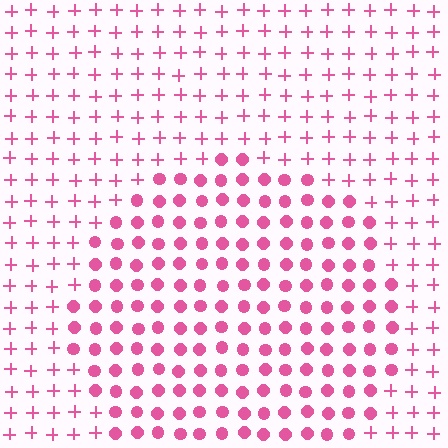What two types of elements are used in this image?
The image uses circles inside the circle region and plus signs outside it.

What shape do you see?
I see a circle.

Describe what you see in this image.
The image is filled with small pink elements arranged in a uniform grid. A circle-shaped region contains circles, while the surrounding area contains plus signs. The boundary is defined purely by the change in element shape.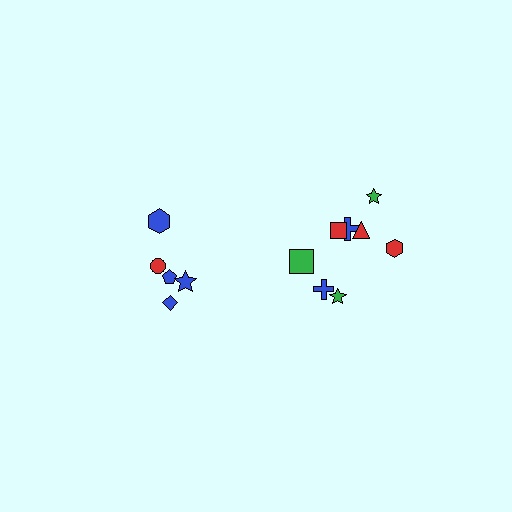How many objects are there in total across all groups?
There are 13 objects.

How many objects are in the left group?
There are 5 objects.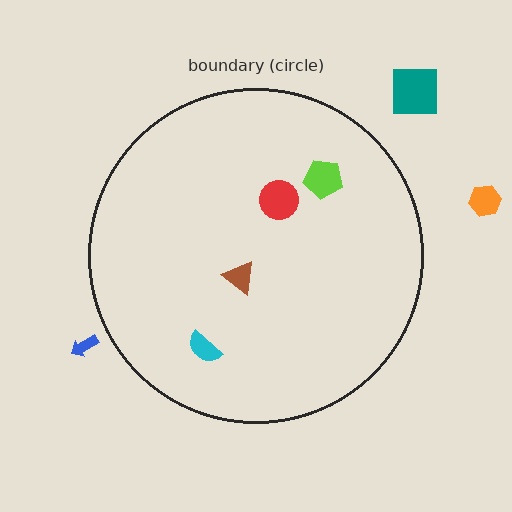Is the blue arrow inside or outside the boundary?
Outside.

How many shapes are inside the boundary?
4 inside, 3 outside.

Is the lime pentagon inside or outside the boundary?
Inside.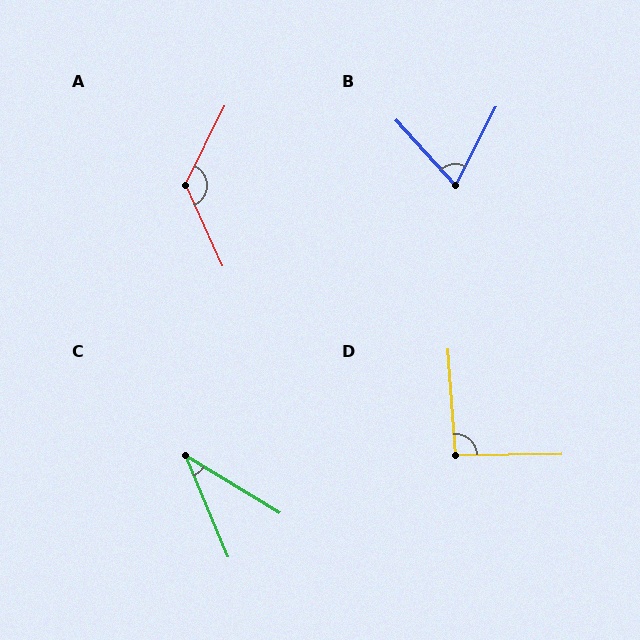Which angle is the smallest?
C, at approximately 36 degrees.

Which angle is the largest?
A, at approximately 129 degrees.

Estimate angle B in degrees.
Approximately 69 degrees.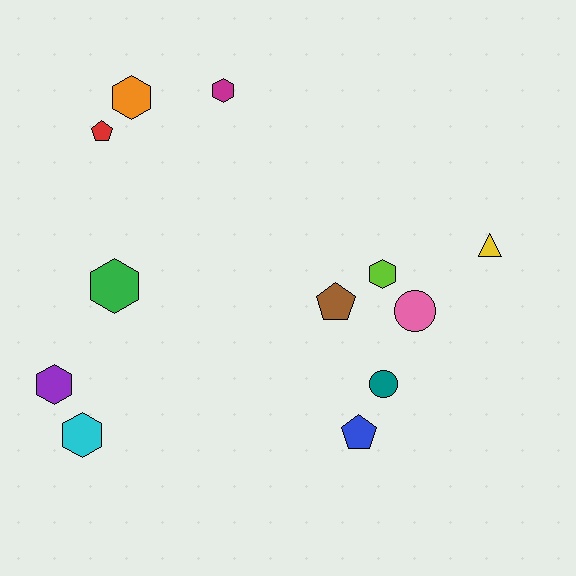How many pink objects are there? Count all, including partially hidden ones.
There is 1 pink object.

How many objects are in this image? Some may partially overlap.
There are 12 objects.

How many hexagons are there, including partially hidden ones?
There are 6 hexagons.